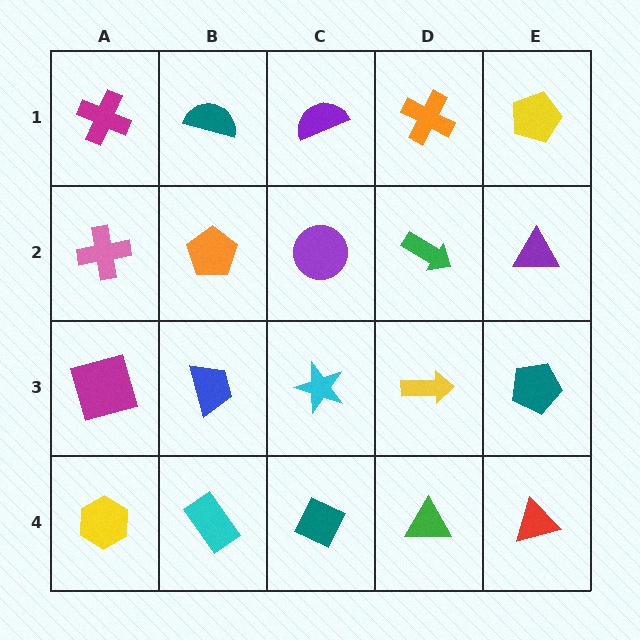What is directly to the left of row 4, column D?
A teal diamond.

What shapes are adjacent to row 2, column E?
A yellow pentagon (row 1, column E), a teal pentagon (row 3, column E), a green arrow (row 2, column D).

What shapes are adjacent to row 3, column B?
An orange pentagon (row 2, column B), a cyan rectangle (row 4, column B), a magenta square (row 3, column A), a cyan star (row 3, column C).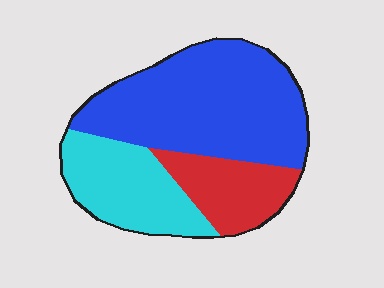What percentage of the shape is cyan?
Cyan takes up about one quarter (1/4) of the shape.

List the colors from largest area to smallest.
From largest to smallest: blue, cyan, red.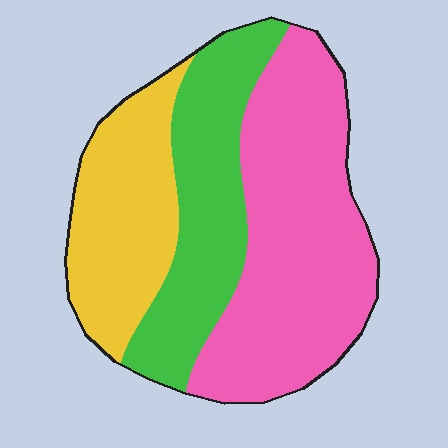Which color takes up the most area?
Pink, at roughly 45%.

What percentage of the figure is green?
Green takes up about one quarter (1/4) of the figure.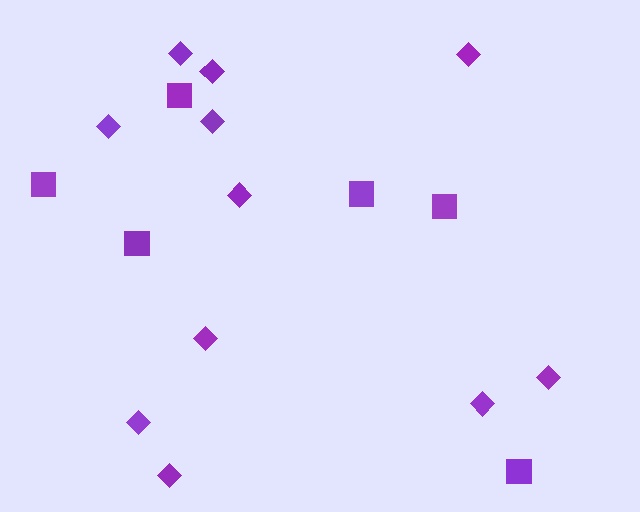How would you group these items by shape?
There are 2 groups: one group of diamonds (11) and one group of squares (6).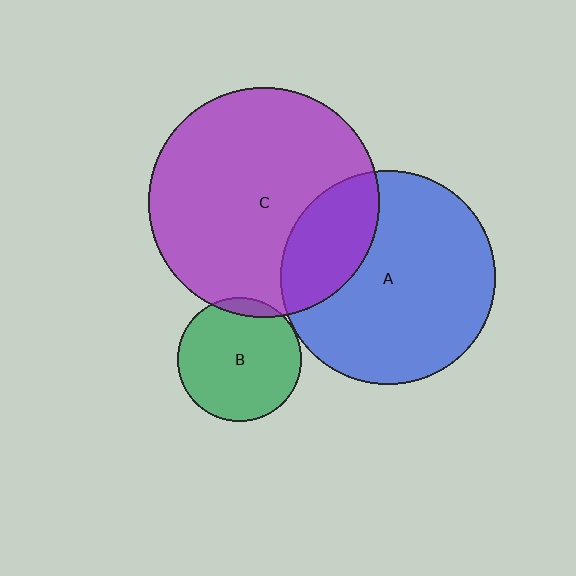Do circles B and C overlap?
Yes.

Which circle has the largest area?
Circle C (purple).